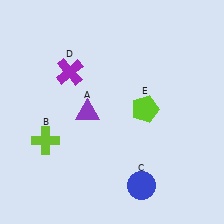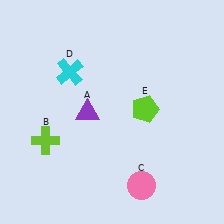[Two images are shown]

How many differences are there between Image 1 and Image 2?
There are 2 differences between the two images.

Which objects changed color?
C changed from blue to pink. D changed from purple to cyan.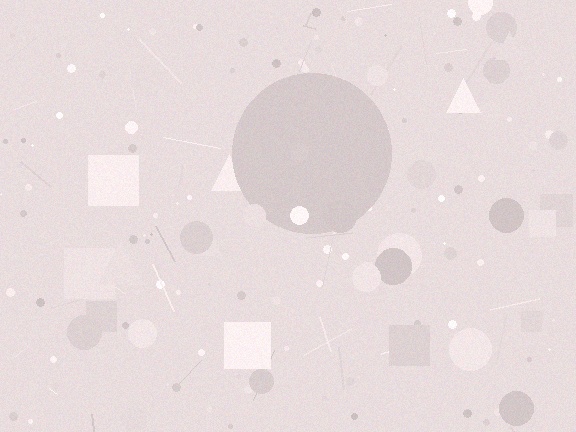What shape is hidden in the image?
A circle is hidden in the image.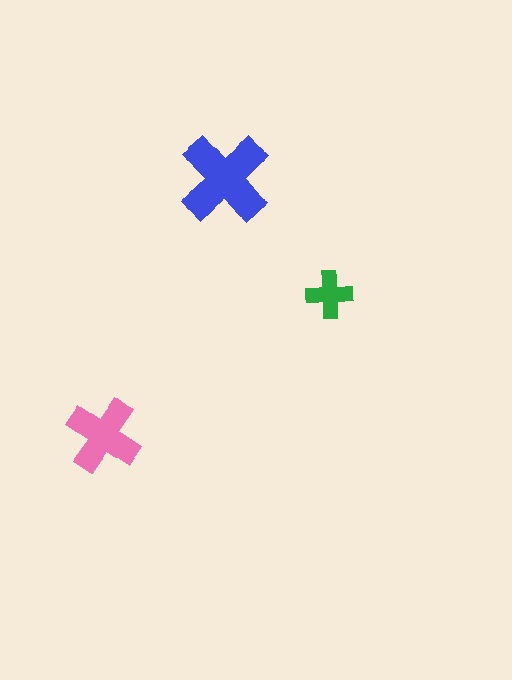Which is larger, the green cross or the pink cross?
The pink one.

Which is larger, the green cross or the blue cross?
The blue one.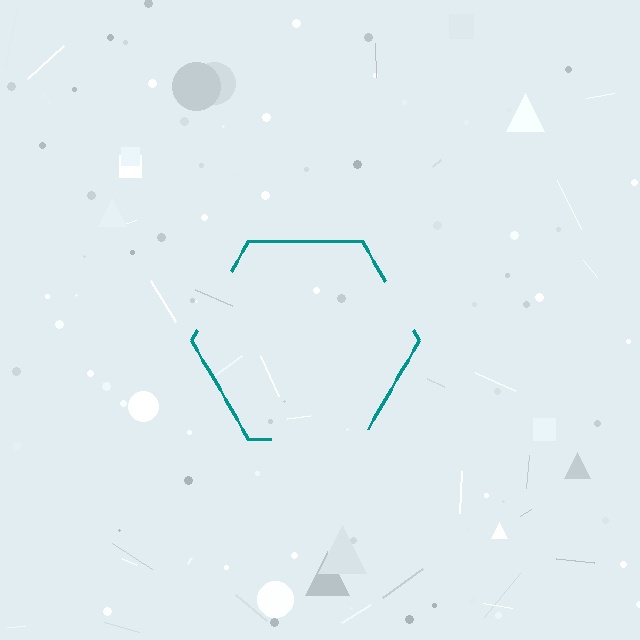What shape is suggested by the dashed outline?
The dashed outline suggests a hexagon.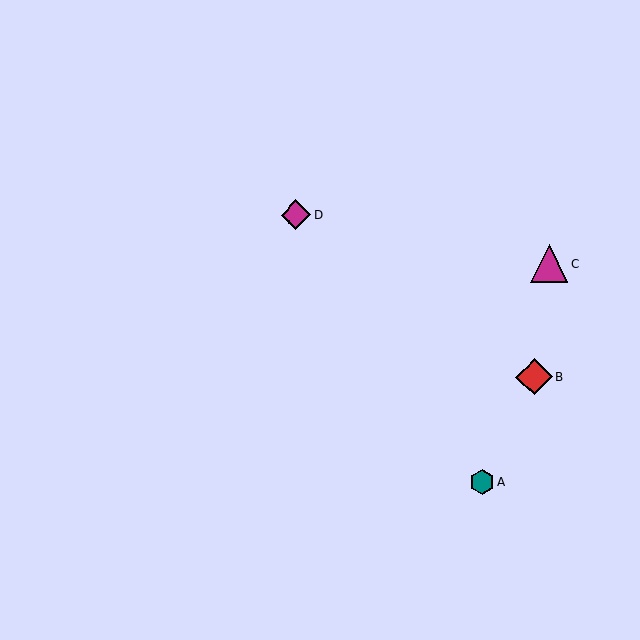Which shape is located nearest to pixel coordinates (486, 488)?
The teal hexagon (labeled A) at (482, 482) is nearest to that location.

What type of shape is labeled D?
Shape D is a magenta diamond.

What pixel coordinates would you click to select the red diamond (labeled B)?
Click at (534, 377) to select the red diamond B.